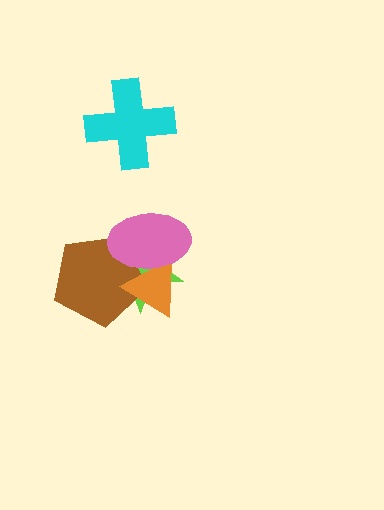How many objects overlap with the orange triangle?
3 objects overlap with the orange triangle.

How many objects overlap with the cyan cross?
0 objects overlap with the cyan cross.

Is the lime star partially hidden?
Yes, it is partially covered by another shape.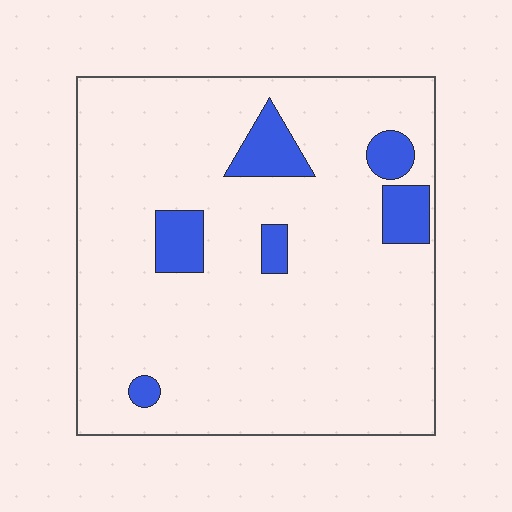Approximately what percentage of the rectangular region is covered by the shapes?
Approximately 10%.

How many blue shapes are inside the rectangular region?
6.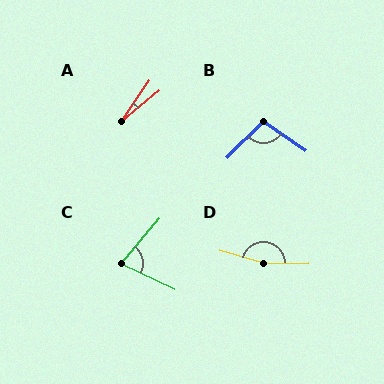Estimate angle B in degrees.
Approximately 101 degrees.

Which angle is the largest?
D, at approximately 164 degrees.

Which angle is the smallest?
A, at approximately 16 degrees.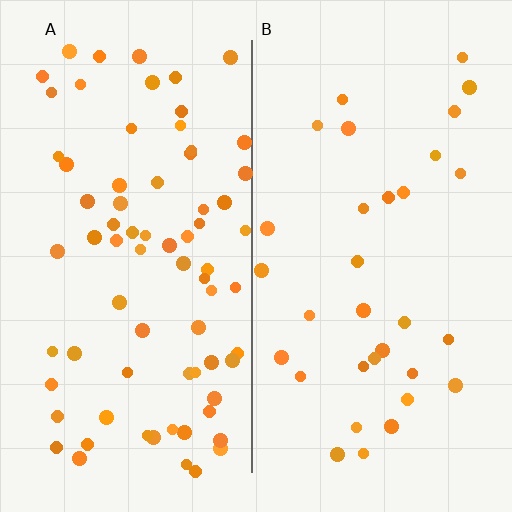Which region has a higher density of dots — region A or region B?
A (the left).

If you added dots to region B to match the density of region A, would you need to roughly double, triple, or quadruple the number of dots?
Approximately double.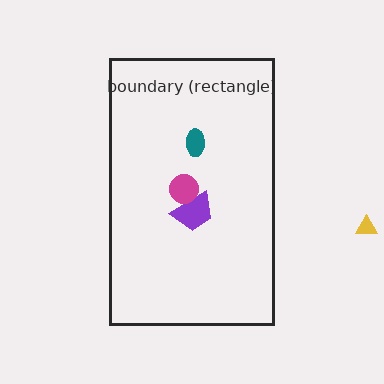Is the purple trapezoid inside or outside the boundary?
Inside.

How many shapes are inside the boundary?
3 inside, 1 outside.